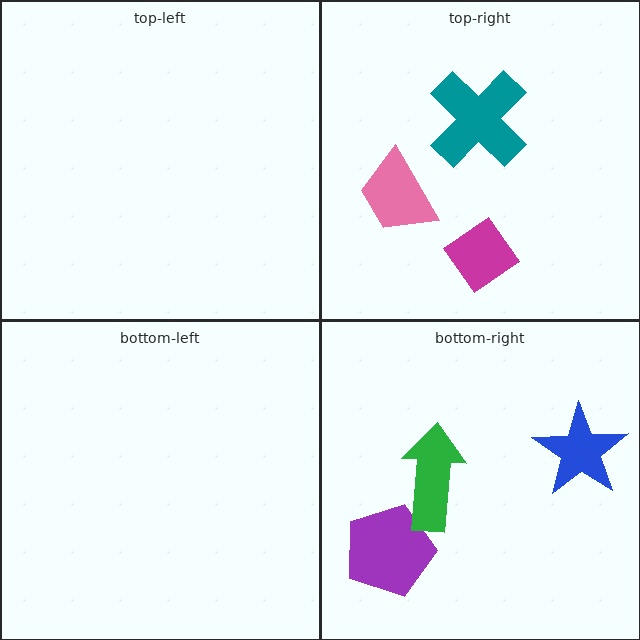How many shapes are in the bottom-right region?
3.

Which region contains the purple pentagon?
The bottom-right region.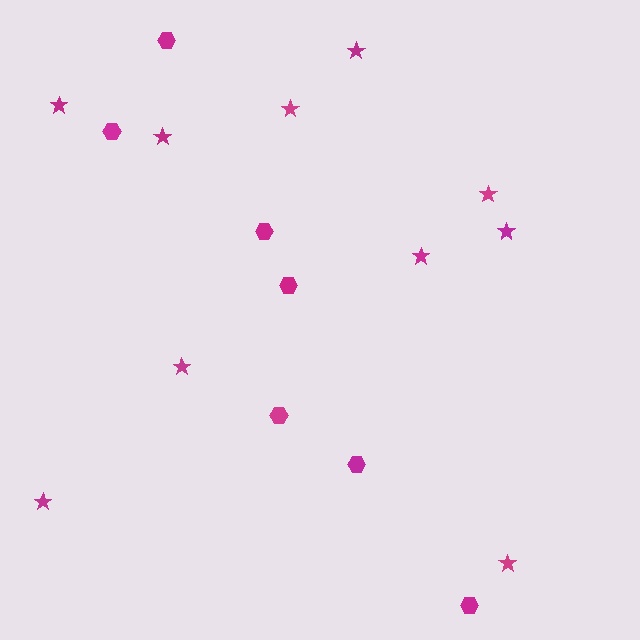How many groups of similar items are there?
There are 2 groups: one group of hexagons (7) and one group of stars (10).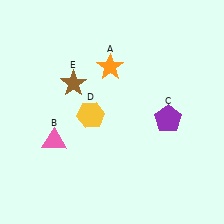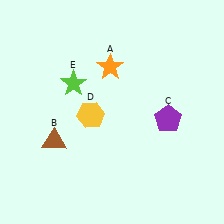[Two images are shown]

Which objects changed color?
B changed from pink to brown. E changed from brown to lime.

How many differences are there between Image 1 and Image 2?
There are 2 differences between the two images.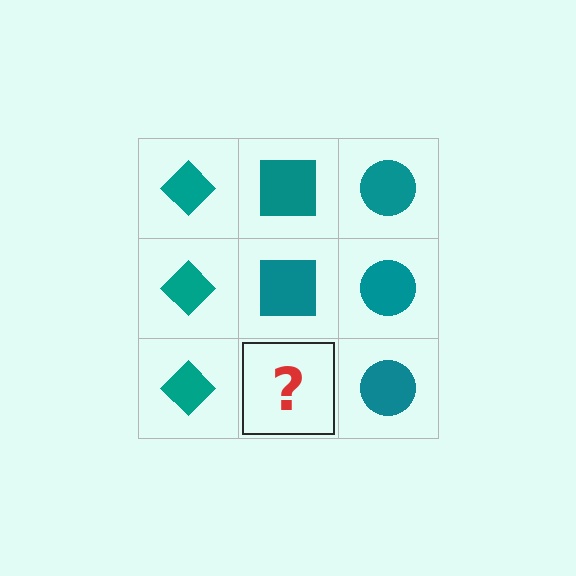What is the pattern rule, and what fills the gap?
The rule is that each column has a consistent shape. The gap should be filled with a teal square.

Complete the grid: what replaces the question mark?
The question mark should be replaced with a teal square.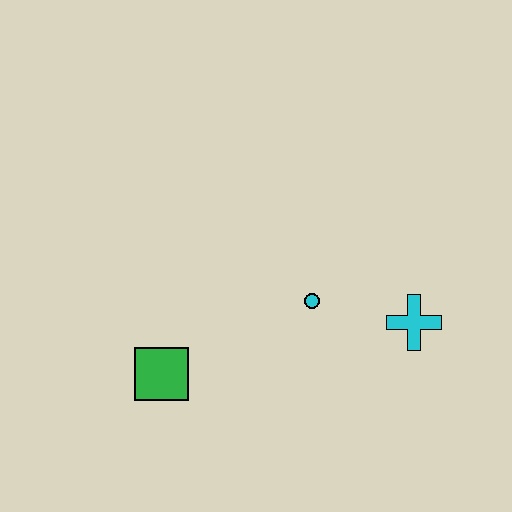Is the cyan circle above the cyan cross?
Yes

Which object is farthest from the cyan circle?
The green square is farthest from the cyan circle.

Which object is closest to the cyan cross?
The cyan circle is closest to the cyan cross.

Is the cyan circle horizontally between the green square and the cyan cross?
Yes